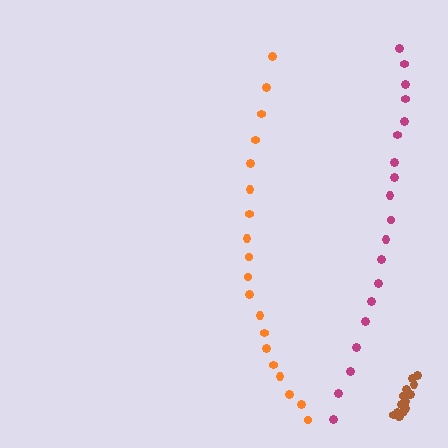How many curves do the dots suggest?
There are 3 distinct paths.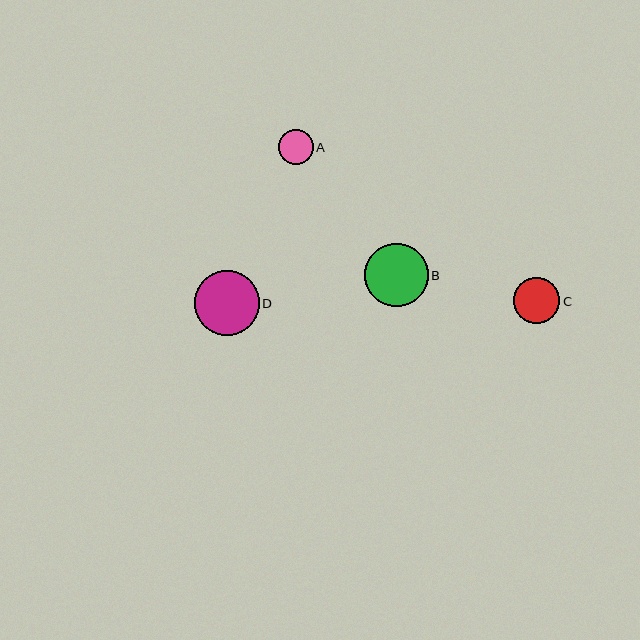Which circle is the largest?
Circle D is the largest with a size of approximately 65 pixels.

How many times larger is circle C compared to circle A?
Circle C is approximately 1.3 times the size of circle A.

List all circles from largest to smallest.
From largest to smallest: D, B, C, A.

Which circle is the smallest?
Circle A is the smallest with a size of approximately 35 pixels.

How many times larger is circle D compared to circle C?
Circle D is approximately 1.4 times the size of circle C.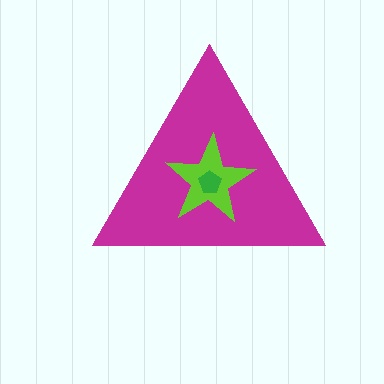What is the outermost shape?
The magenta triangle.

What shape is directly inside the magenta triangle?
The lime star.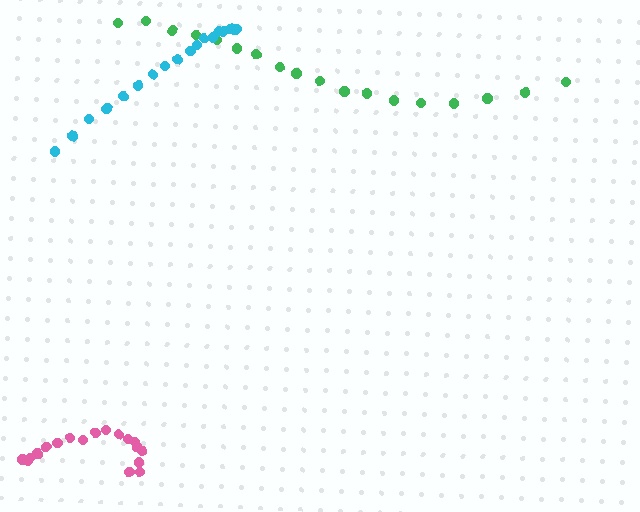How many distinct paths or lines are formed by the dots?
There are 3 distinct paths.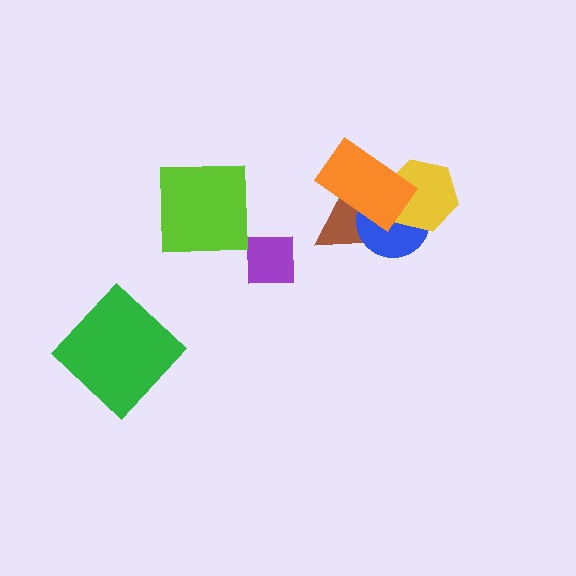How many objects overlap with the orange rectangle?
3 objects overlap with the orange rectangle.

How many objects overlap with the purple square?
0 objects overlap with the purple square.